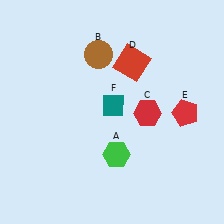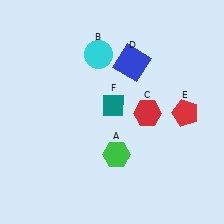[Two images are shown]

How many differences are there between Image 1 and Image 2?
There are 2 differences between the two images.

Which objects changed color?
B changed from brown to cyan. D changed from red to blue.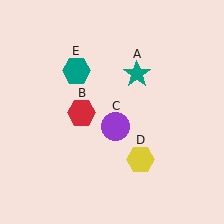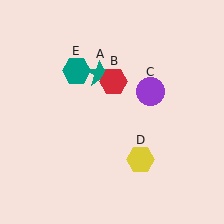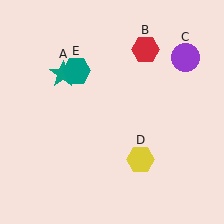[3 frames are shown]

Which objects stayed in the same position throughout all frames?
Yellow hexagon (object D) and teal hexagon (object E) remained stationary.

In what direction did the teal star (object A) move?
The teal star (object A) moved left.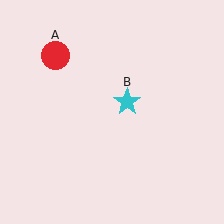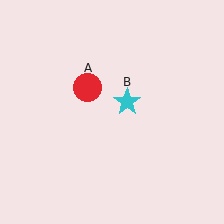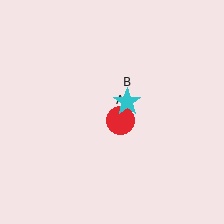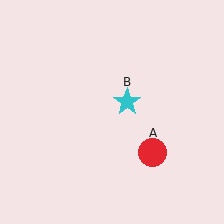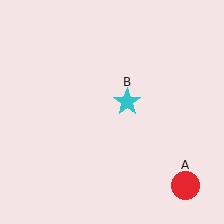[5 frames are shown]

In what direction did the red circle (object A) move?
The red circle (object A) moved down and to the right.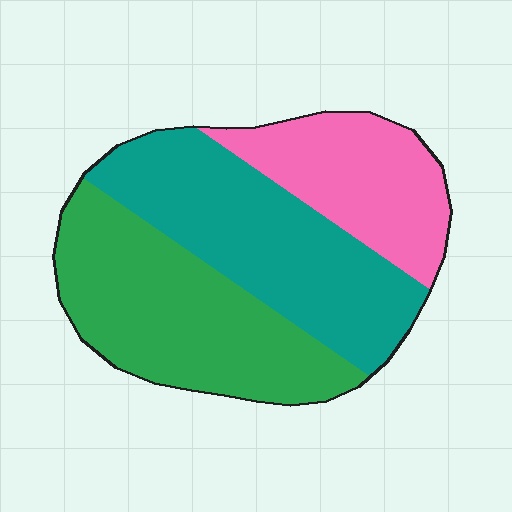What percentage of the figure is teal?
Teal takes up between a third and a half of the figure.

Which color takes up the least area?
Pink, at roughly 25%.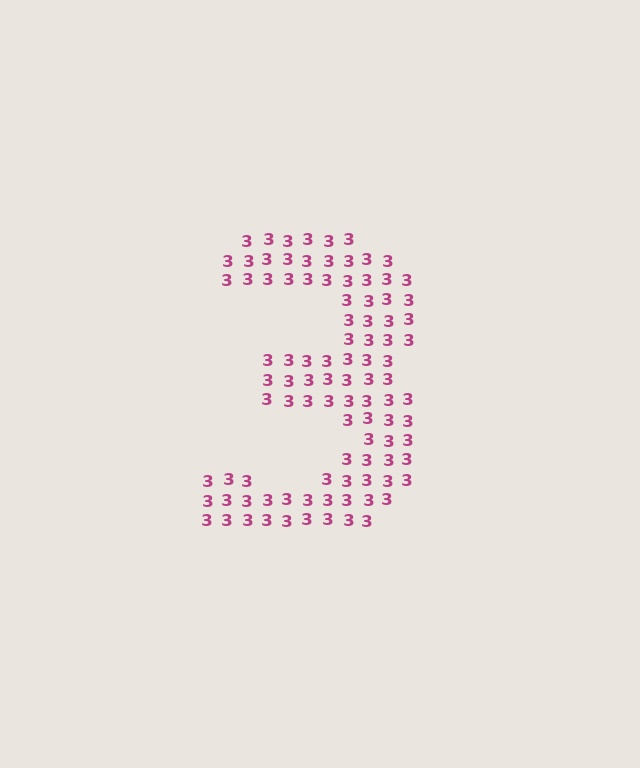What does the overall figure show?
The overall figure shows the digit 3.